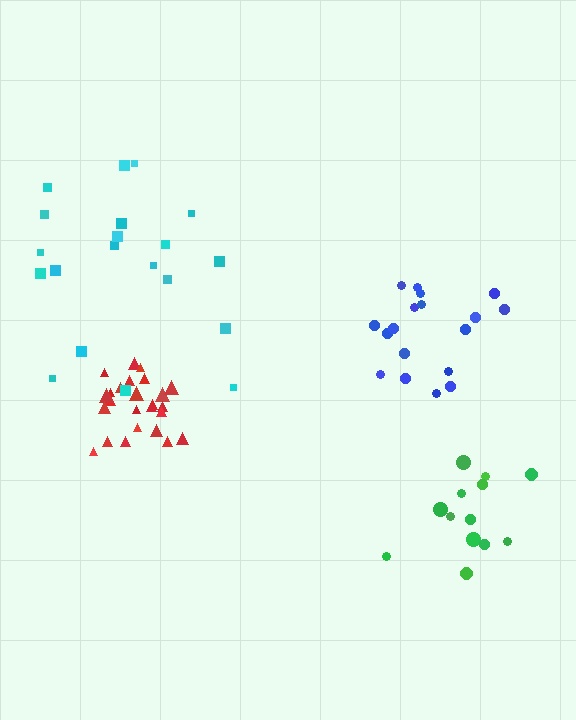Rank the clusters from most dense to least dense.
red, blue, green, cyan.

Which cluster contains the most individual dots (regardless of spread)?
Red (26).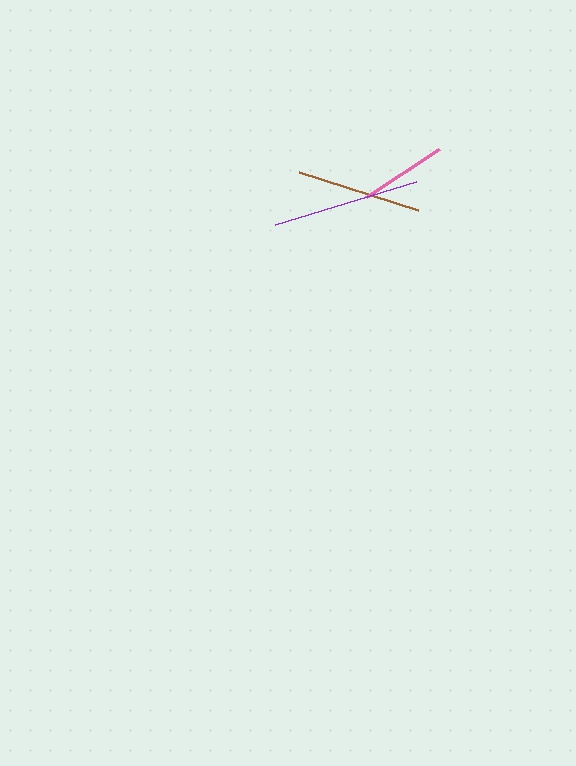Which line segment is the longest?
The purple line is the longest at approximately 147 pixels.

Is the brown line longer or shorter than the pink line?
The brown line is longer than the pink line.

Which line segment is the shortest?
The pink line is the shortest at approximately 88 pixels.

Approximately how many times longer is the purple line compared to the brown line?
The purple line is approximately 1.2 times the length of the brown line.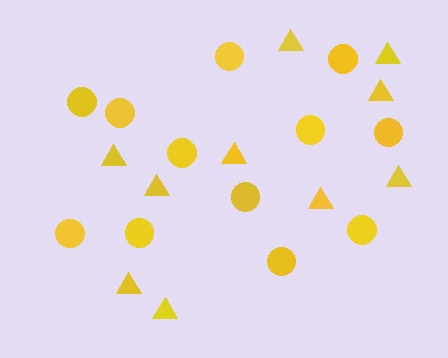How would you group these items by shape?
There are 2 groups: one group of circles (12) and one group of triangles (10).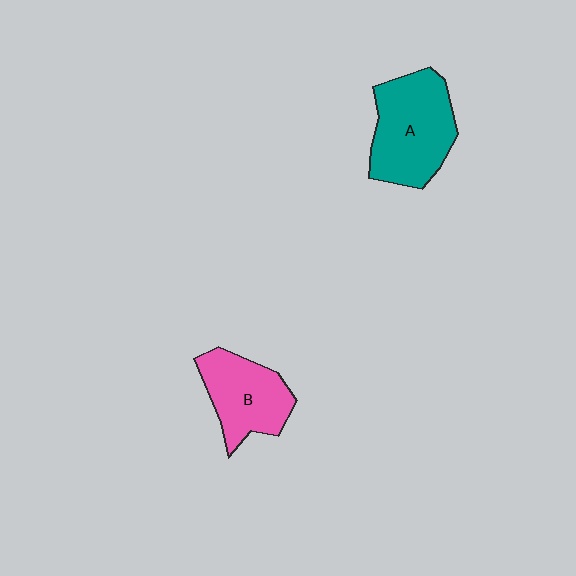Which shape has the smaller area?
Shape B (pink).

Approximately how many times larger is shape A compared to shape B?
Approximately 1.3 times.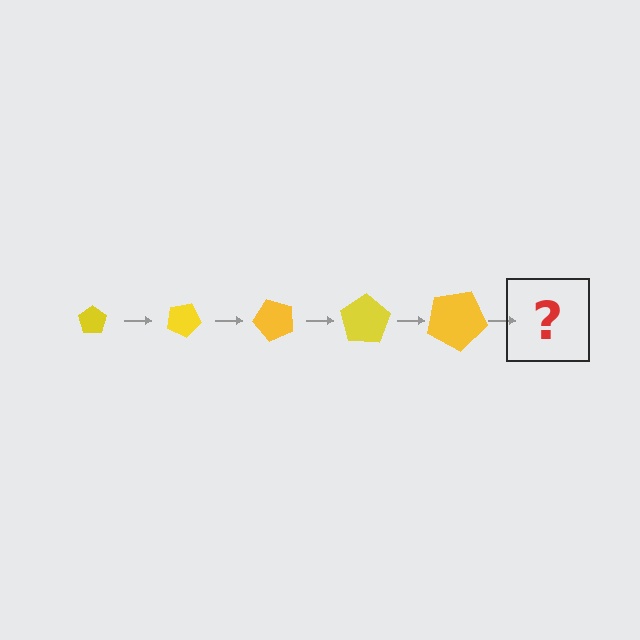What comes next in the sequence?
The next element should be a pentagon, larger than the previous one and rotated 125 degrees from the start.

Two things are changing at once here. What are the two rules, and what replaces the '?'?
The two rules are that the pentagon grows larger each step and it rotates 25 degrees each step. The '?' should be a pentagon, larger than the previous one and rotated 125 degrees from the start.